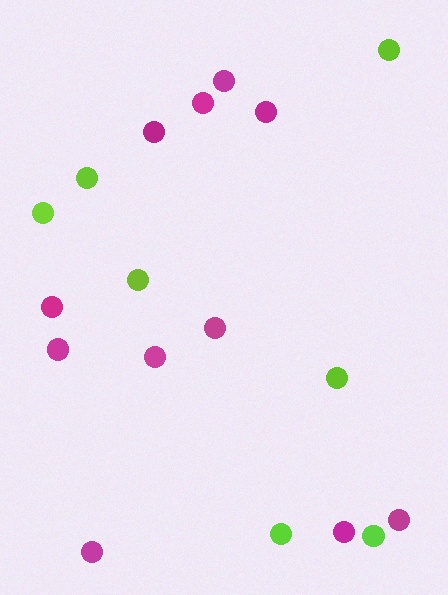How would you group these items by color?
There are 2 groups: one group of magenta circles (11) and one group of lime circles (7).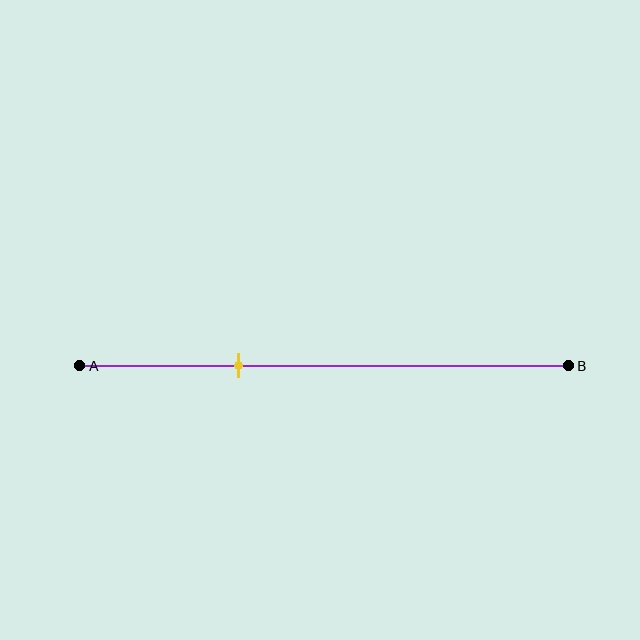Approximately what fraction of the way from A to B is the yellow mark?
The yellow mark is approximately 30% of the way from A to B.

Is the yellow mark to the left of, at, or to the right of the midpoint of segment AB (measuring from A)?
The yellow mark is to the left of the midpoint of segment AB.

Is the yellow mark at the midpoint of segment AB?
No, the mark is at about 30% from A, not at the 50% midpoint.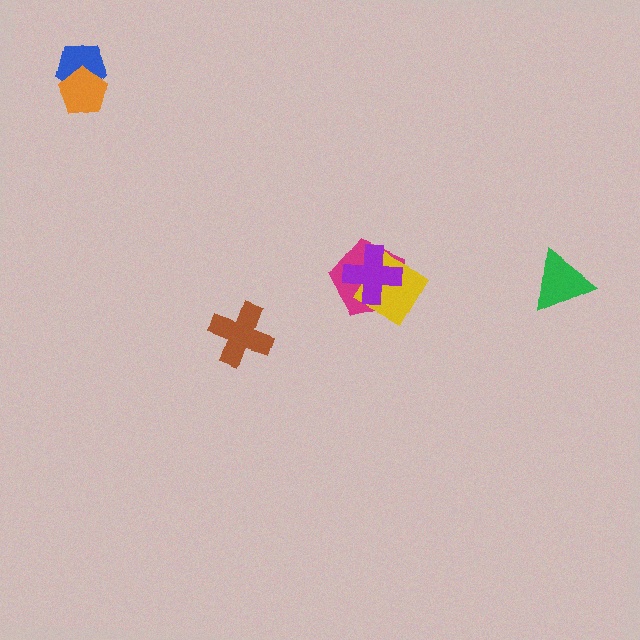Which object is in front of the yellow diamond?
The purple cross is in front of the yellow diamond.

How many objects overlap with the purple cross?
2 objects overlap with the purple cross.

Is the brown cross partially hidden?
No, no other shape covers it.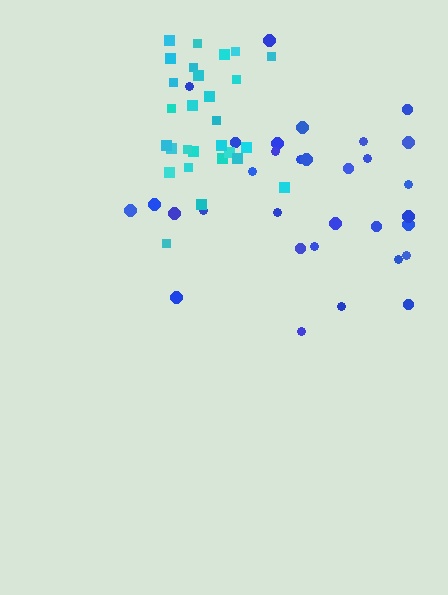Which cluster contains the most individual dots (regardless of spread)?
Blue (32).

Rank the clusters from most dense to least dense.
cyan, blue.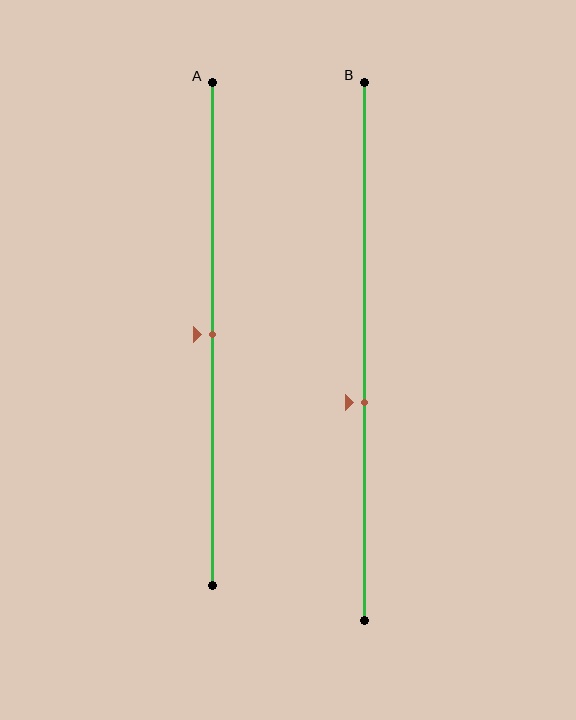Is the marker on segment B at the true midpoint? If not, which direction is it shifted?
No, the marker on segment B is shifted downward by about 9% of the segment length.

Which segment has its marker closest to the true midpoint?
Segment A has its marker closest to the true midpoint.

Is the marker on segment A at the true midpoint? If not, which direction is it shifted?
Yes, the marker on segment A is at the true midpoint.